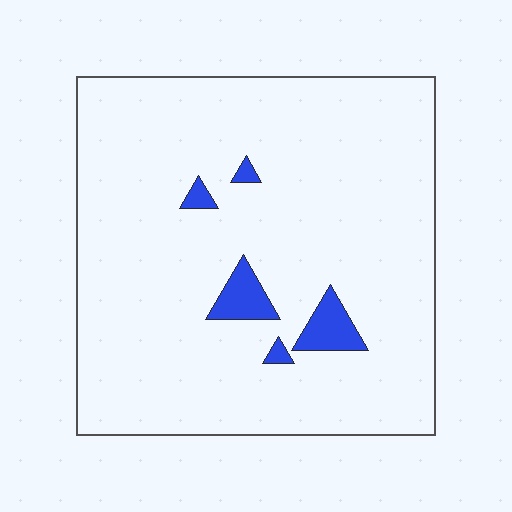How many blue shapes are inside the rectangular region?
5.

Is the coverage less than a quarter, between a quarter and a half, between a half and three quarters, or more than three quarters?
Less than a quarter.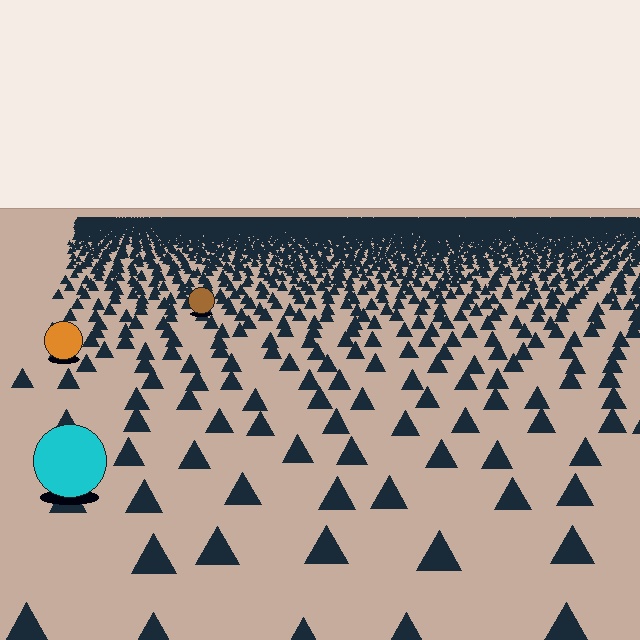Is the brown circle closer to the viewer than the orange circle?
No. The orange circle is closer — you can tell from the texture gradient: the ground texture is coarser near it.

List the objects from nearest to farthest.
From nearest to farthest: the cyan circle, the orange circle, the brown circle.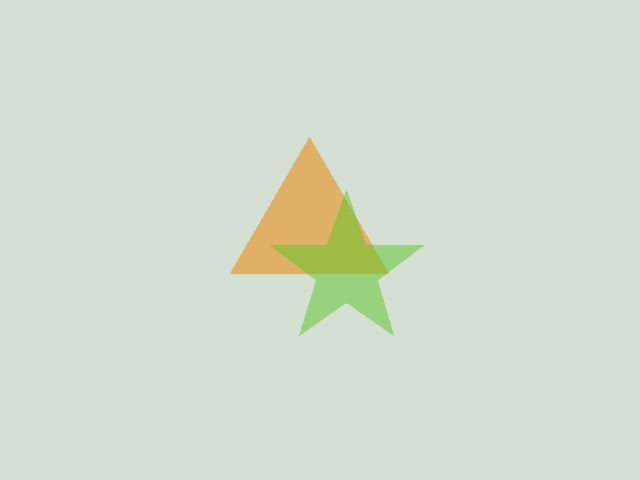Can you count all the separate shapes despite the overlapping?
Yes, there are 2 separate shapes.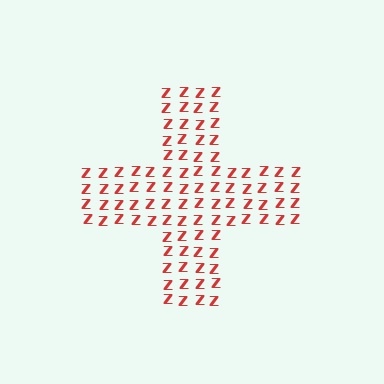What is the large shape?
The large shape is a cross.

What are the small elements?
The small elements are letter Z's.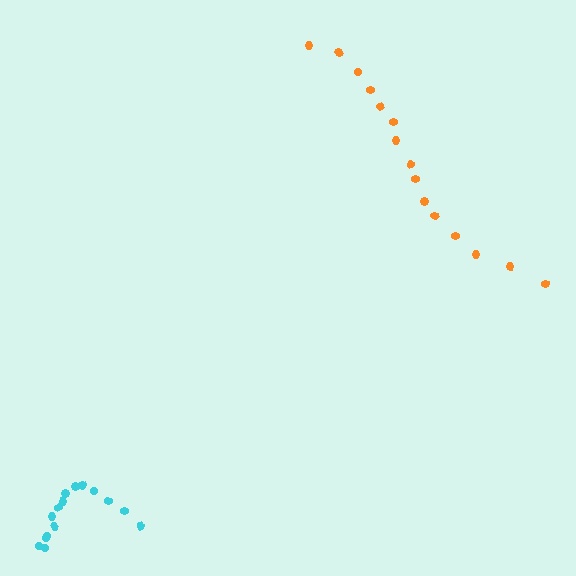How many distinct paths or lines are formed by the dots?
There are 2 distinct paths.